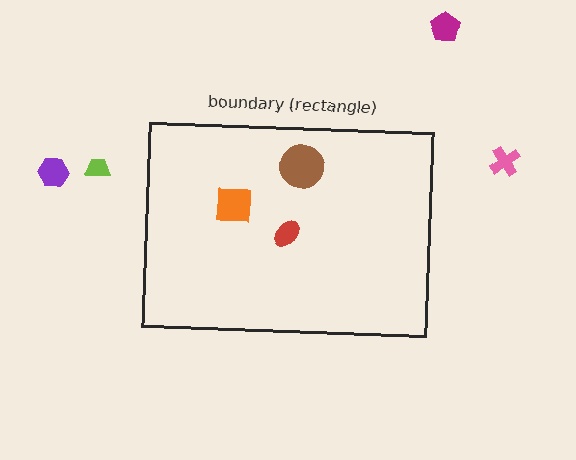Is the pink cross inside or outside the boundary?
Outside.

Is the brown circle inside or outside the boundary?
Inside.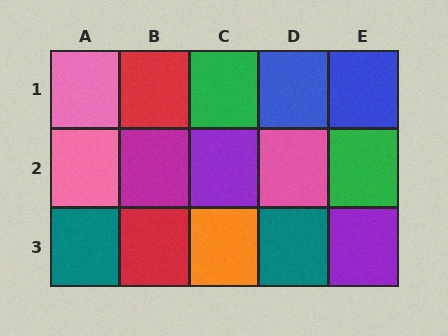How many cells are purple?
2 cells are purple.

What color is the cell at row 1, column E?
Blue.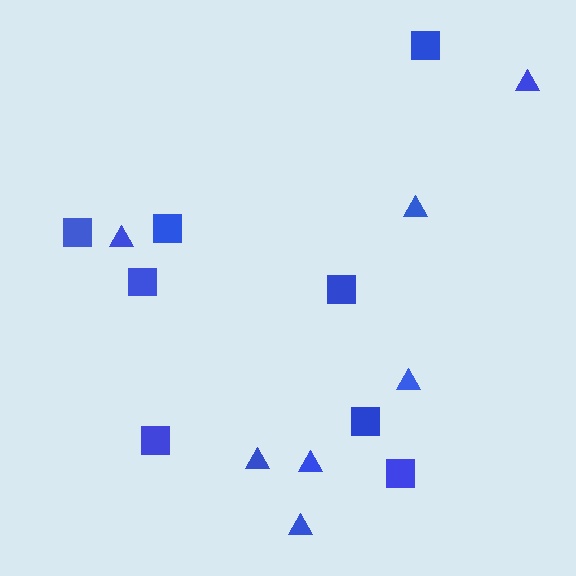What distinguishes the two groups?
There are 2 groups: one group of triangles (7) and one group of squares (8).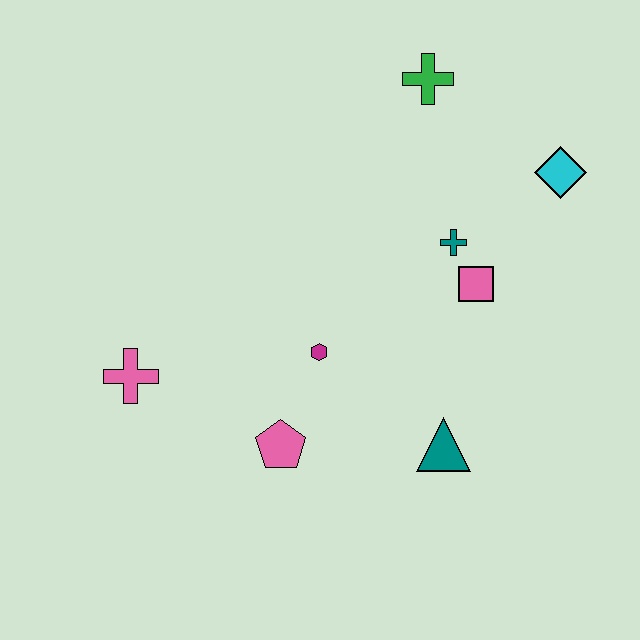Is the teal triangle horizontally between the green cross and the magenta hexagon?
No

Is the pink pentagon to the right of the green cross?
No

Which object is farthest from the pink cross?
The cyan diamond is farthest from the pink cross.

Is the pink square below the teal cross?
Yes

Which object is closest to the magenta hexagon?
The pink pentagon is closest to the magenta hexagon.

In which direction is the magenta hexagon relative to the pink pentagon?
The magenta hexagon is above the pink pentagon.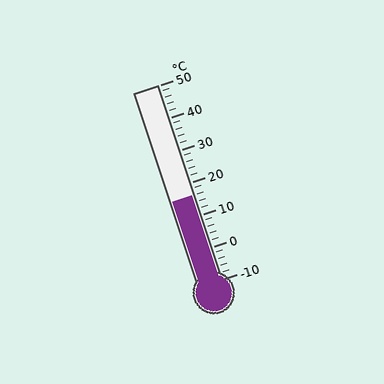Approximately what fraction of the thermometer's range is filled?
The thermometer is filled to approximately 45% of its range.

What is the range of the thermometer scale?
The thermometer scale ranges from -10°C to 50°C.